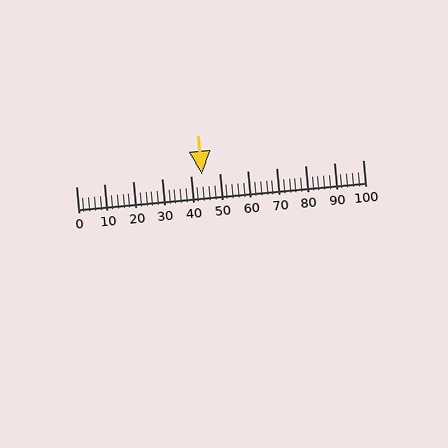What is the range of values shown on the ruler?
The ruler shows values from 0 to 100.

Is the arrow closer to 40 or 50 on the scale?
The arrow is closer to 40.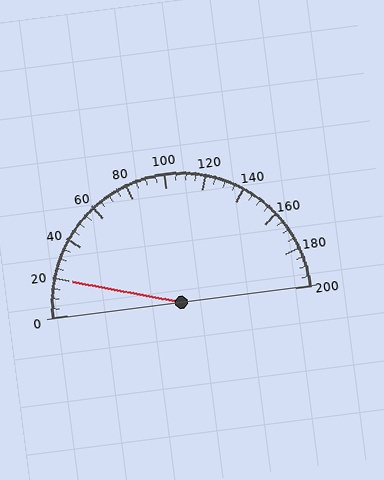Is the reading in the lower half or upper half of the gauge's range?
The reading is in the lower half of the range (0 to 200).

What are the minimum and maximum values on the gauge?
The gauge ranges from 0 to 200.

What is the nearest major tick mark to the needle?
The nearest major tick mark is 20.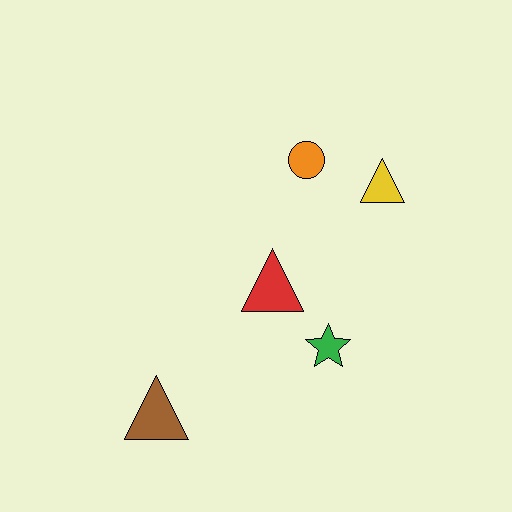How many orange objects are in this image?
There is 1 orange object.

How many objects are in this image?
There are 5 objects.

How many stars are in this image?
There is 1 star.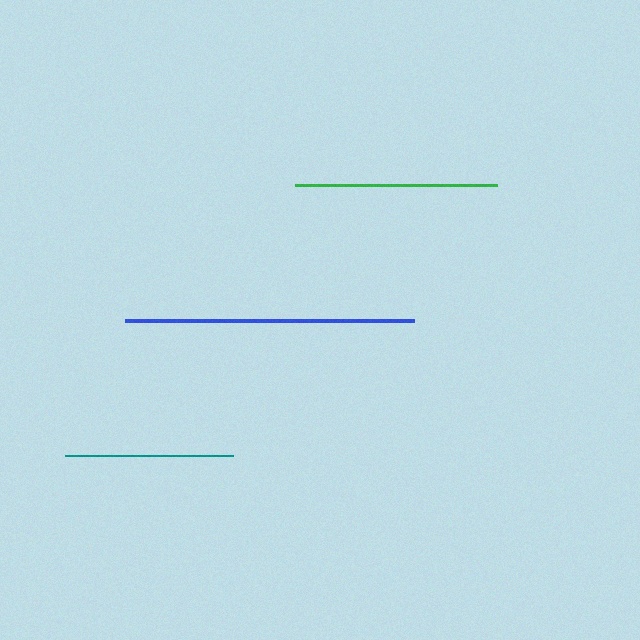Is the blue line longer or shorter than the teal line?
The blue line is longer than the teal line.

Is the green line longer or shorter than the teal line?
The green line is longer than the teal line.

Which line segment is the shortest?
The teal line is the shortest at approximately 168 pixels.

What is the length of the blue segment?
The blue segment is approximately 289 pixels long.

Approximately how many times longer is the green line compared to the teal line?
The green line is approximately 1.2 times the length of the teal line.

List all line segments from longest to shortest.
From longest to shortest: blue, green, teal.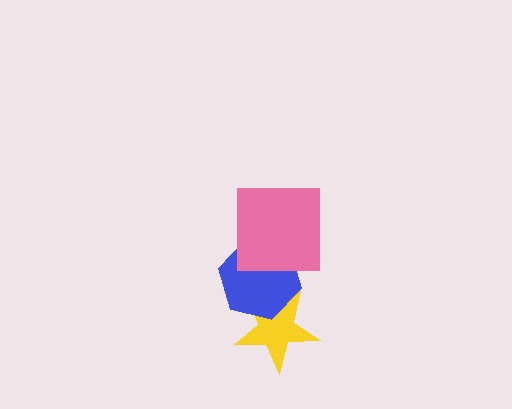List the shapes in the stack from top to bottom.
From top to bottom: the pink square, the blue hexagon, the yellow star.